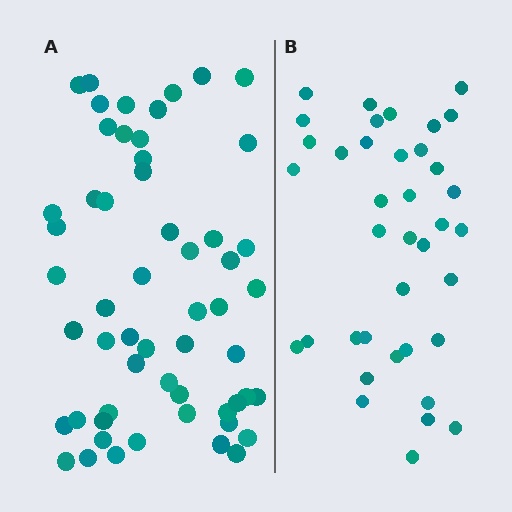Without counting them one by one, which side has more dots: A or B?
Region A (the left region) has more dots.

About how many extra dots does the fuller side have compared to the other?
Region A has approximately 20 more dots than region B.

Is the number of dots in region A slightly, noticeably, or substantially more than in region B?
Region A has substantially more. The ratio is roughly 1.5 to 1.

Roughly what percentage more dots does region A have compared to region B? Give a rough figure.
About 45% more.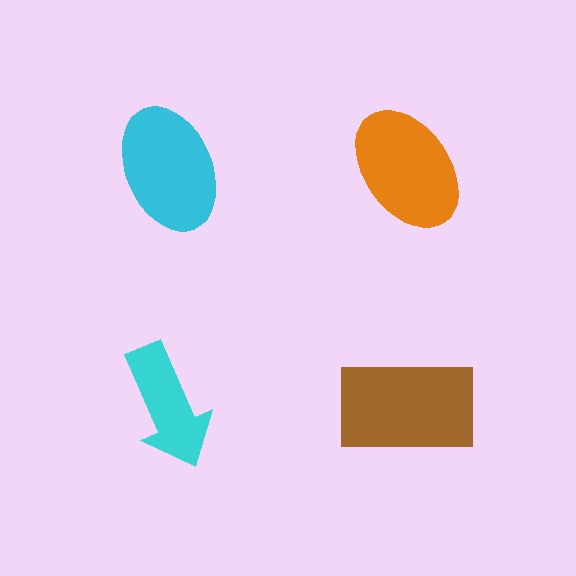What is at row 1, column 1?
A cyan ellipse.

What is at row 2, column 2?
A brown rectangle.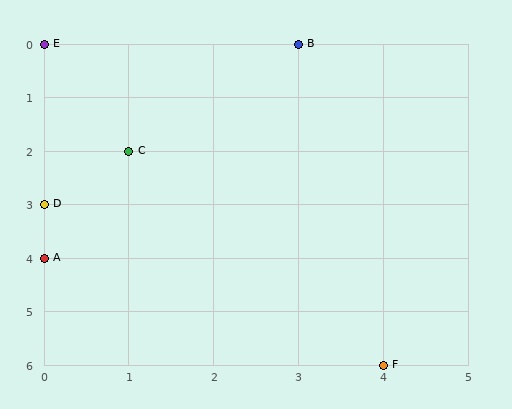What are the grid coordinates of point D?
Point D is at grid coordinates (0, 3).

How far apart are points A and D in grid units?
Points A and D are 1 row apart.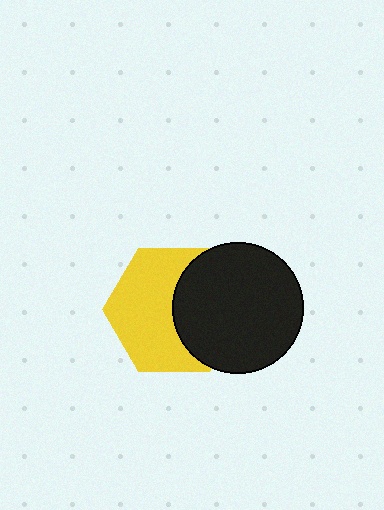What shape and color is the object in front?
The object in front is a black circle.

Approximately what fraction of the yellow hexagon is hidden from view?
Roughly 41% of the yellow hexagon is hidden behind the black circle.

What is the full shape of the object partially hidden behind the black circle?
The partially hidden object is a yellow hexagon.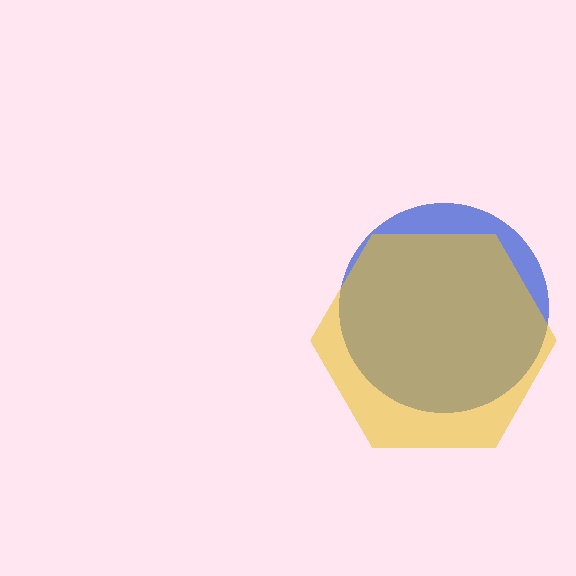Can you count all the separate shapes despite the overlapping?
Yes, there are 2 separate shapes.